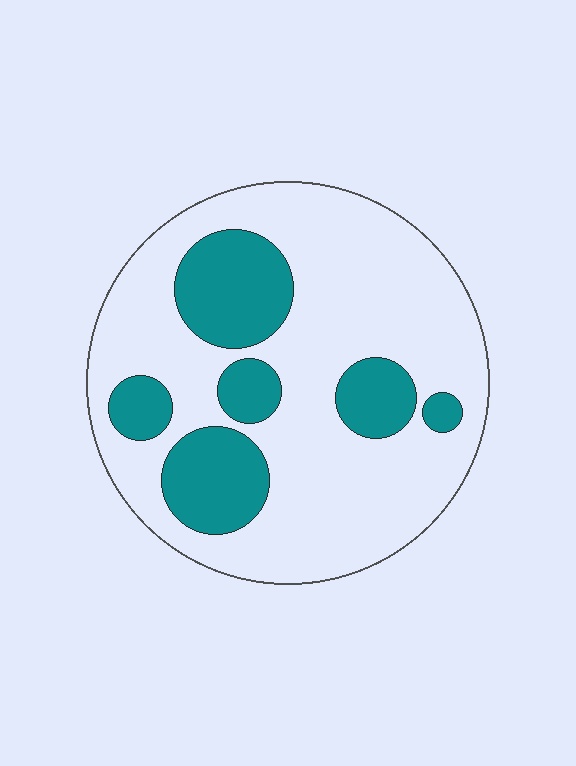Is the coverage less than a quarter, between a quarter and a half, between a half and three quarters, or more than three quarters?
Between a quarter and a half.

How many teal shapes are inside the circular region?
6.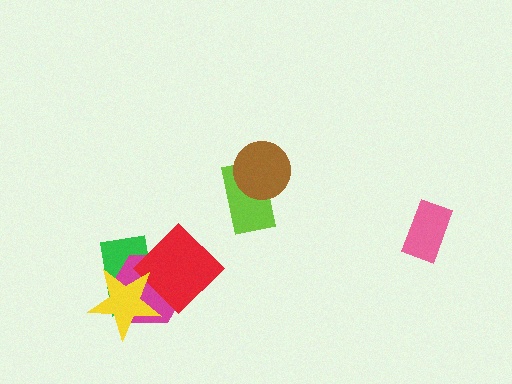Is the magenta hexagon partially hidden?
Yes, it is partially covered by another shape.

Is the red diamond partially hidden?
Yes, it is partially covered by another shape.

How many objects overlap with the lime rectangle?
1 object overlaps with the lime rectangle.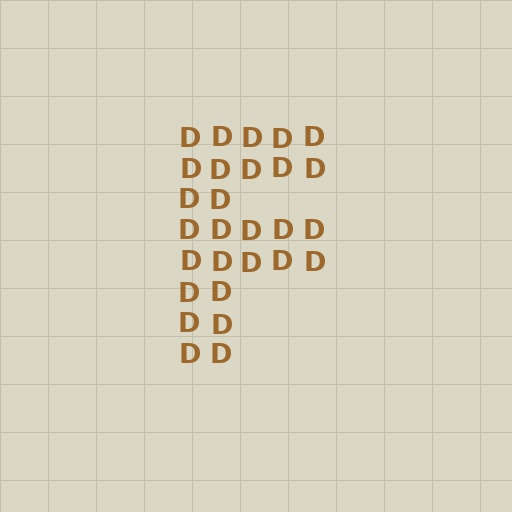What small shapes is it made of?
It is made of small letter D's.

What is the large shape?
The large shape is the letter F.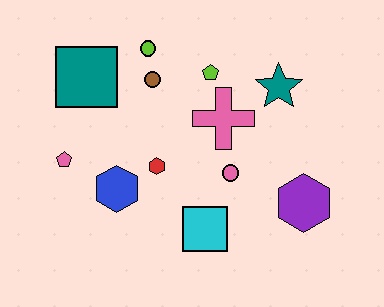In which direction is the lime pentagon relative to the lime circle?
The lime pentagon is to the right of the lime circle.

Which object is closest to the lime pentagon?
The pink cross is closest to the lime pentagon.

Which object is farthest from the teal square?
The purple hexagon is farthest from the teal square.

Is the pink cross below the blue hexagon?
No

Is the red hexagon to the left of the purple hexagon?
Yes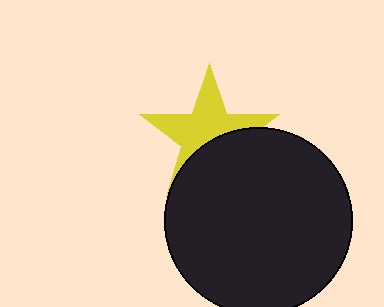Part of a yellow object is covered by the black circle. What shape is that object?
It is a star.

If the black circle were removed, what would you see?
You would see the complete yellow star.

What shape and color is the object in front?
The object in front is a black circle.